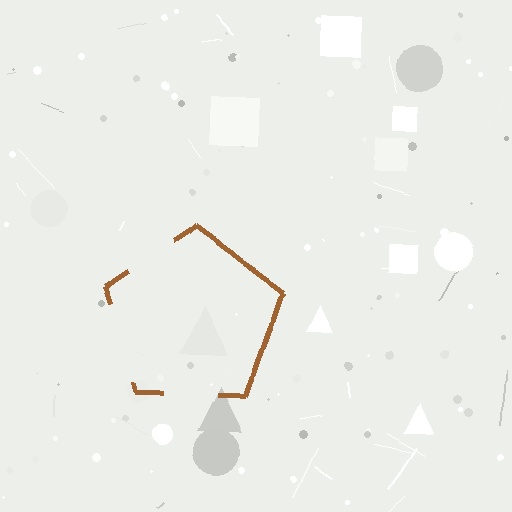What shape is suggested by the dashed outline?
The dashed outline suggests a pentagon.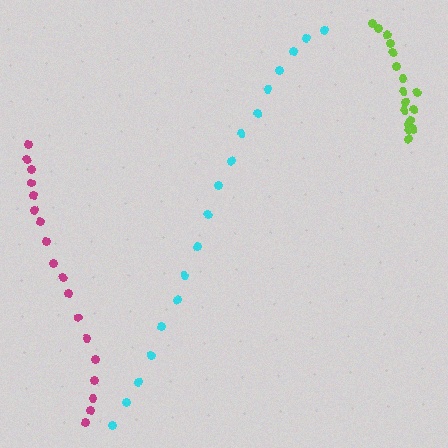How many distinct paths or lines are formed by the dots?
There are 3 distinct paths.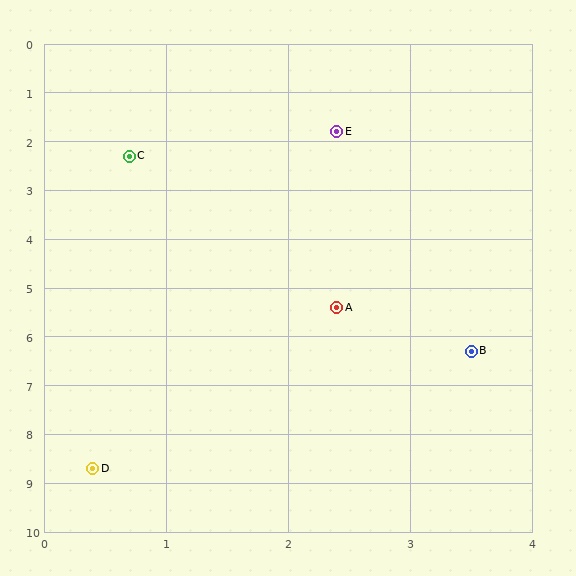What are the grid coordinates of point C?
Point C is at approximately (0.7, 2.3).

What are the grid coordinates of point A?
Point A is at approximately (2.4, 5.4).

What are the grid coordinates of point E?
Point E is at approximately (2.4, 1.8).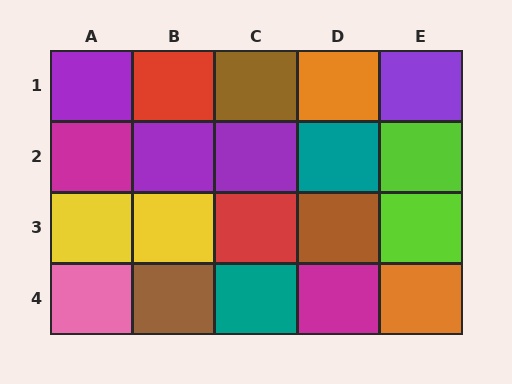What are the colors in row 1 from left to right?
Purple, red, brown, orange, purple.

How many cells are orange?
2 cells are orange.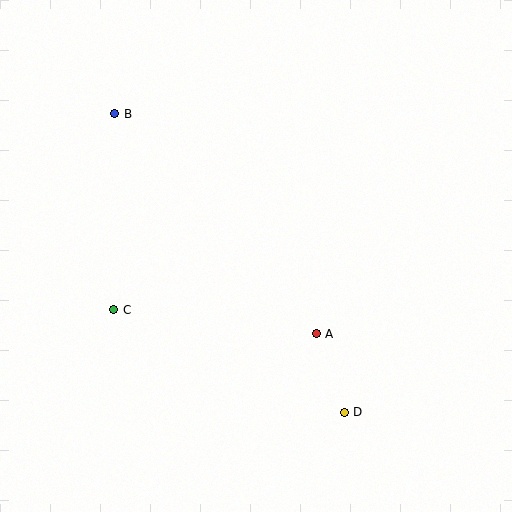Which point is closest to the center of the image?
Point A at (316, 334) is closest to the center.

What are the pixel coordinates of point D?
Point D is at (344, 412).